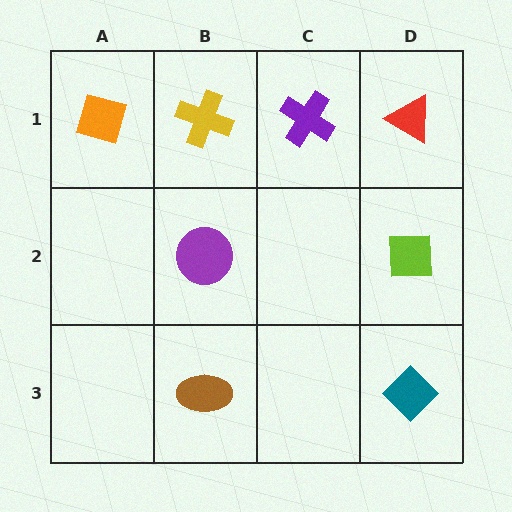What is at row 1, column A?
An orange square.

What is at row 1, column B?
A yellow cross.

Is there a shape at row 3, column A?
No, that cell is empty.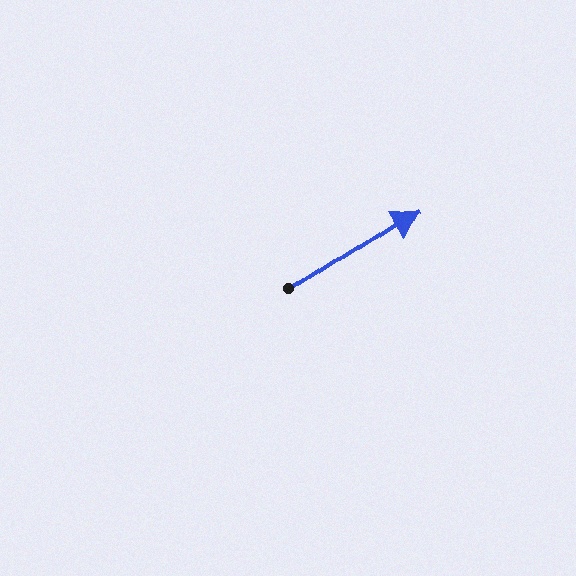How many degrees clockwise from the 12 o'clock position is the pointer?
Approximately 57 degrees.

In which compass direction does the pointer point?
Northeast.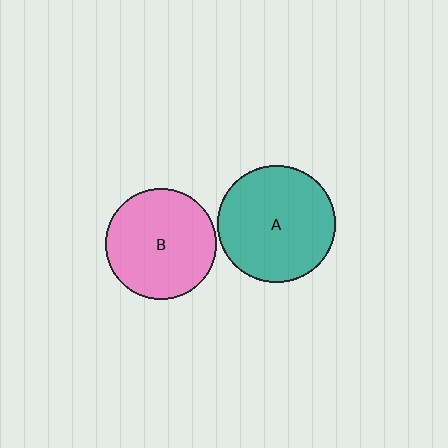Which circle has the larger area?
Circle A (teal).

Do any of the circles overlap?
No, none of the circles overlap.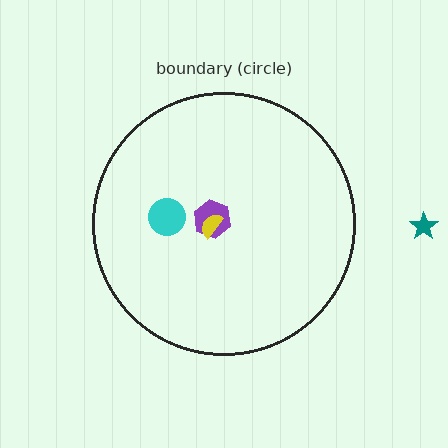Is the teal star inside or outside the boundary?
Outside.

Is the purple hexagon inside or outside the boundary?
Inside.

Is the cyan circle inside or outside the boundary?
Inside.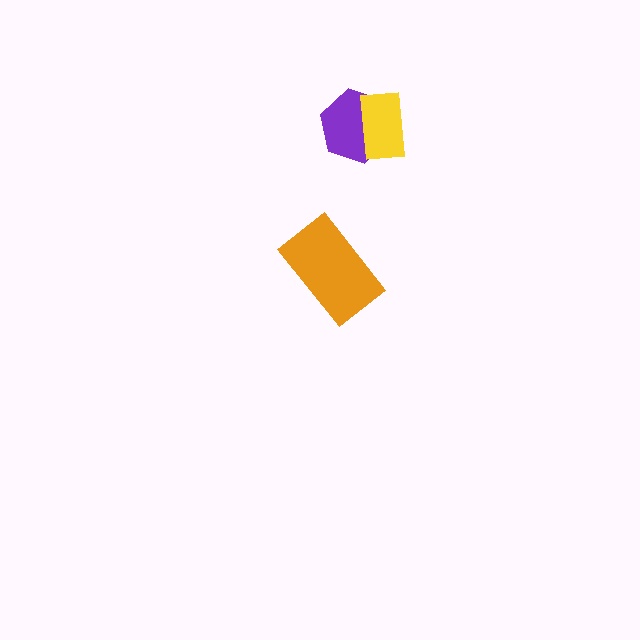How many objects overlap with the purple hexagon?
1 object overlaps with the purple hexagon.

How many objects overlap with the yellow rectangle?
1 object overlaps with the yellow rectangle.